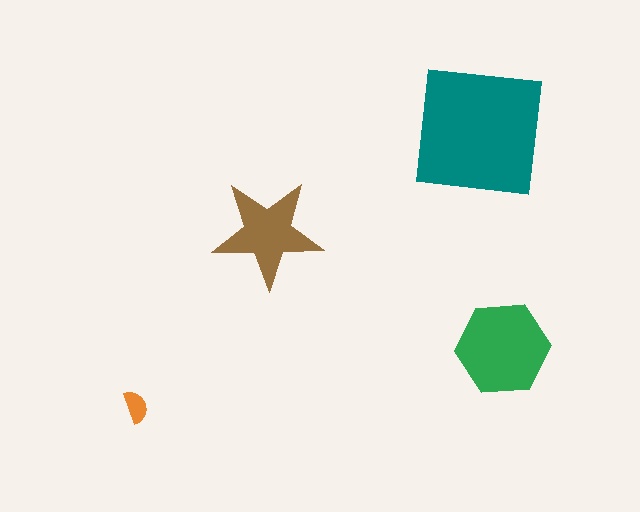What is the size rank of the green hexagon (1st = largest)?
2nd.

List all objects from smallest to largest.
The orange semicircle, the brown star, the green hexagon, the teal square.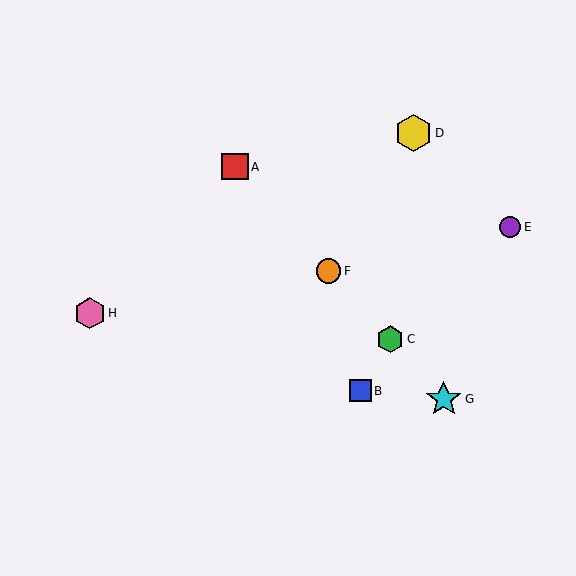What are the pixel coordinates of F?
Object F is at (329, 271).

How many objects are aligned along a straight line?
4 objects (A, C, F, G) are aligned along a straight line.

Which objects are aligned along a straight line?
Objects A, C, F, G are aligned along a straight line.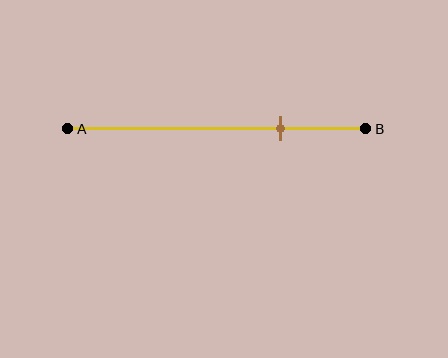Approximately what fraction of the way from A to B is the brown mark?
The brown mark is approximately 70% of the way from A to B.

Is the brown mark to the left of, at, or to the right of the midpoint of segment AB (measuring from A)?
The brown mark is to the right of the midpoint of segment AB.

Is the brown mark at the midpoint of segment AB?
No, the mark is at about 70% from A, not at the 50% midpoint.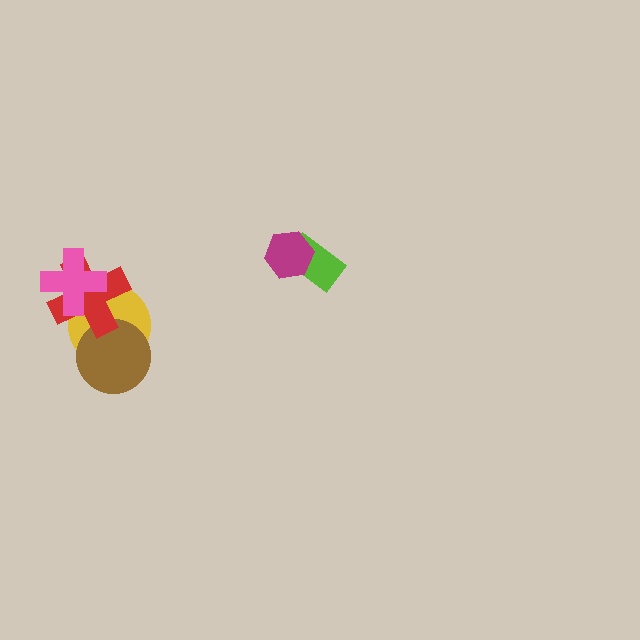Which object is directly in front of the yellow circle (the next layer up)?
The brown circle is directly in front of the yellow circle.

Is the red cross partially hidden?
Yes, it is partially covered by another shape.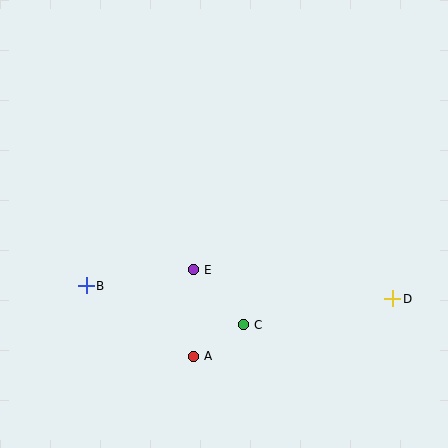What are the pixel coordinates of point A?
Point A is at (194, 356).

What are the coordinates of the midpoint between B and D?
The midpoint between B and D is at (240, 292).